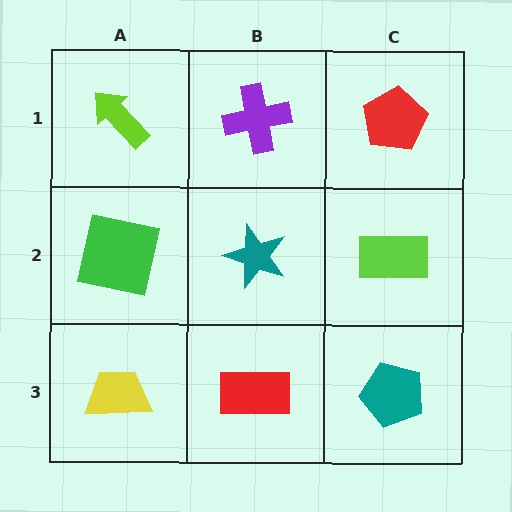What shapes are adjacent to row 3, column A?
A green square (row 2, column A), a red rectangle (row 3, column B).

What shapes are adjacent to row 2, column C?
A red pentagon (row 1, column C), a teal pentagon (row 3, column C), a teal star (row 2, column B).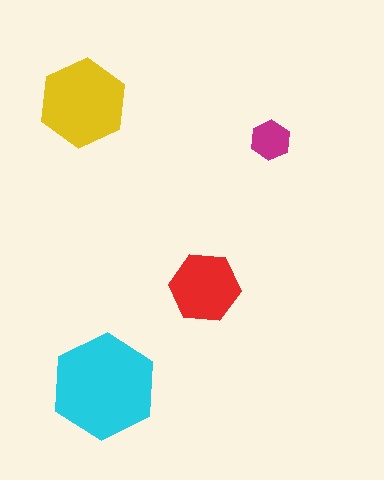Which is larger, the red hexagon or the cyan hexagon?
The cyan one.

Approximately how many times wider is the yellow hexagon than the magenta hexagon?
About 2 times wider.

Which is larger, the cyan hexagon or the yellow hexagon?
The cyan one.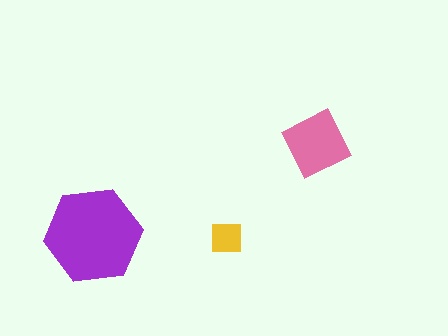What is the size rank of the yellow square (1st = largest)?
3rd.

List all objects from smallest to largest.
The yellow square, the pink diamond, the purple hexagon.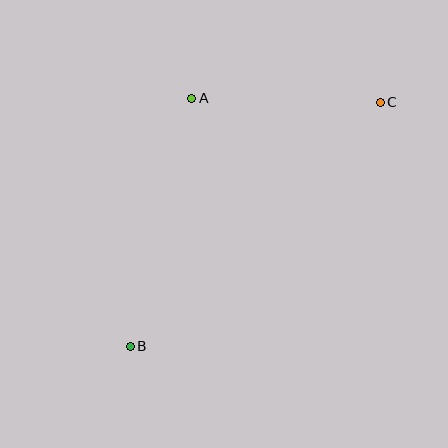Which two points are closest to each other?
Points A and C are closest to each other.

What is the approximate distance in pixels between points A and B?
The distance between A and B is approximately 255 pixels.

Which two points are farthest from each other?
Points B and C are farthest from each other.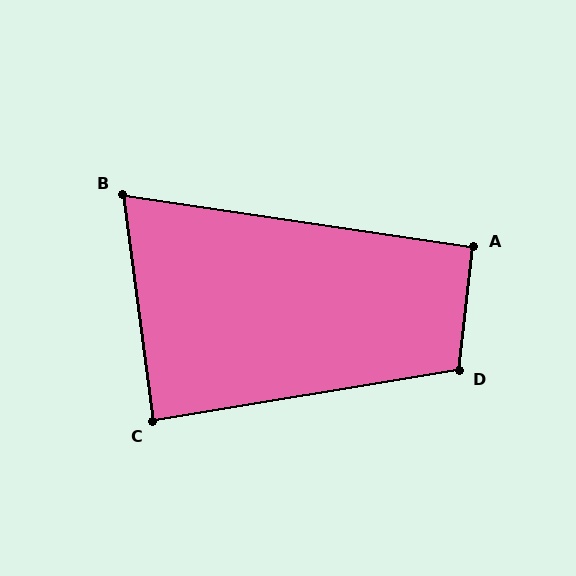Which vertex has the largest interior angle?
D, at approximately 106 degrees.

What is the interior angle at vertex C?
Approximately 88 degrees (approximately right).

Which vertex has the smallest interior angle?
B, at approximately 74 degrees.